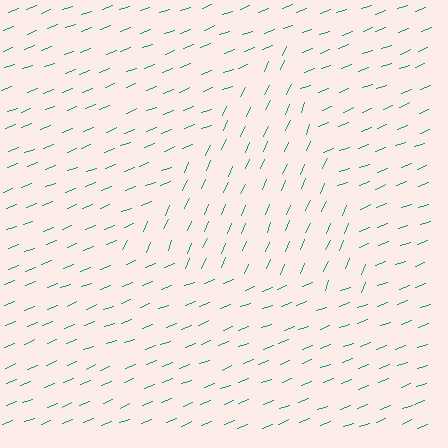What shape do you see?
I see a triangle.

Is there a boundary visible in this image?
Yes, there is a texture boundary formed by a change in line orientation.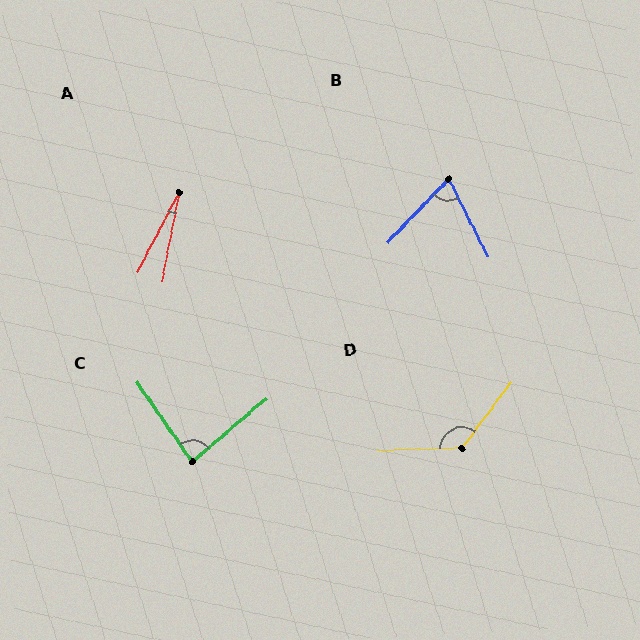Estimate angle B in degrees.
Approximately 71 degrees.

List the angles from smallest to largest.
A (17°), B (71°), C (84°), D (129°).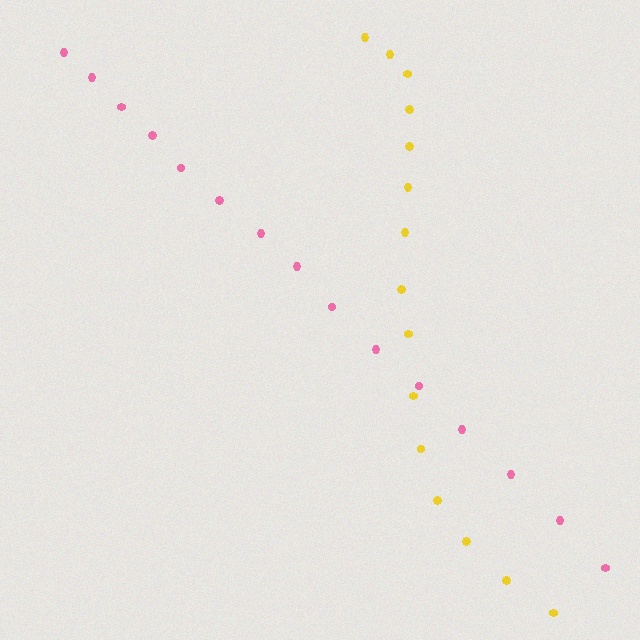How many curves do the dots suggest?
There are 2 distinct paths.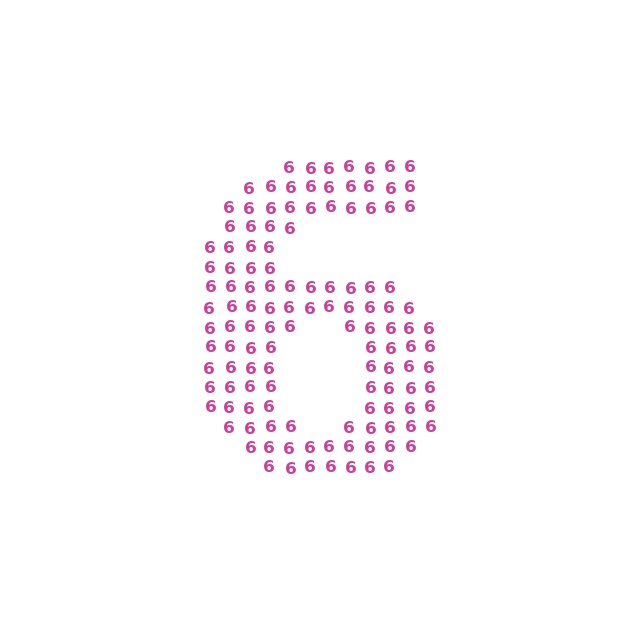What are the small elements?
The small elements are digit 6's.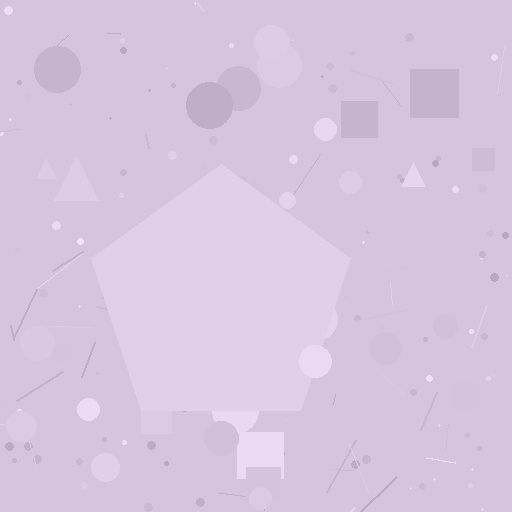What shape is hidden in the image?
A pentagon is hidden in the image.